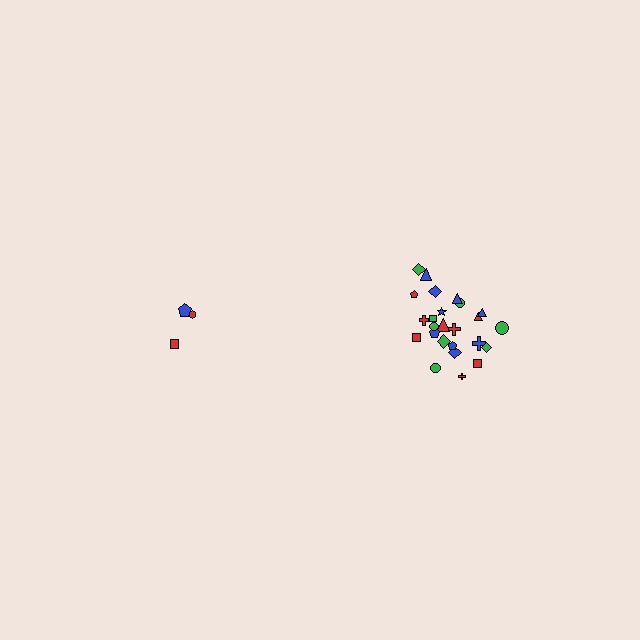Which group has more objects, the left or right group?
The right group.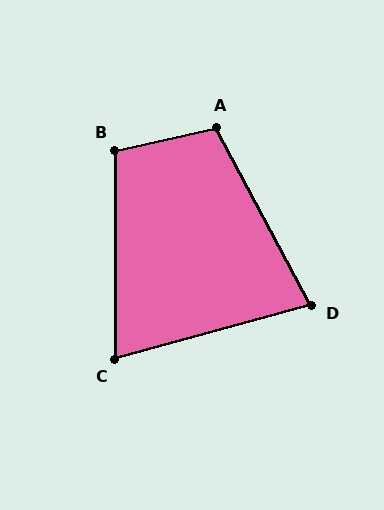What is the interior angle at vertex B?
Approximately 103 degrees (obtuse).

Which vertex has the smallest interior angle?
C, at approximately 75 degrees.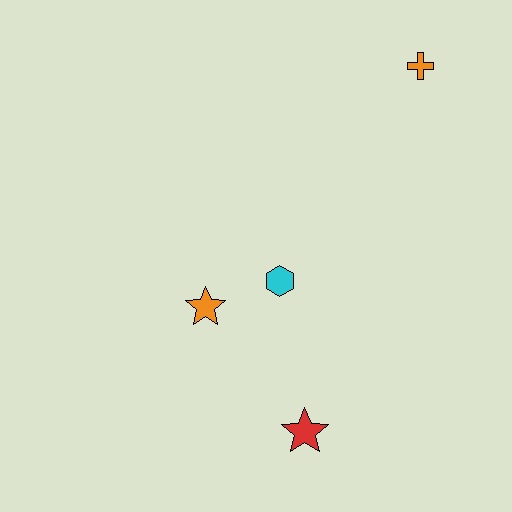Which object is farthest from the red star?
The orange cross is farthest from the red star.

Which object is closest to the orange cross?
The cyan hexagon is closest to the orange cross.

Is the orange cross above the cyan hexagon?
Yes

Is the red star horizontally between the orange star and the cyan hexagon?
No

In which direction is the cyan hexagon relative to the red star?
The cyan hexagon is above the red star.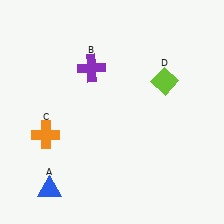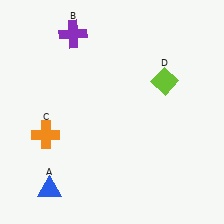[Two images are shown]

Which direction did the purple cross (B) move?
The purple cross (B) moved up.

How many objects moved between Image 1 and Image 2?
1 object moved between the two images.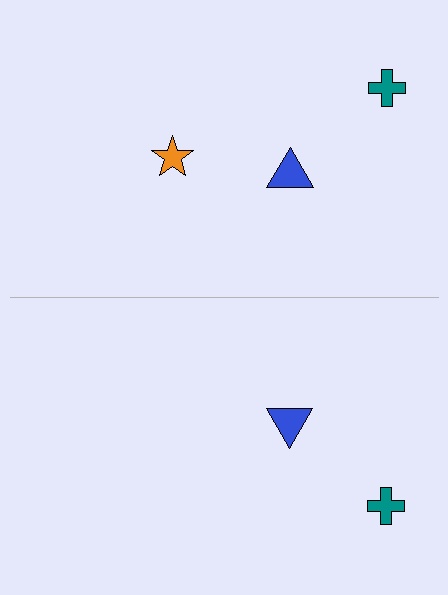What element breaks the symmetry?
A orange star is missing from the bottom side.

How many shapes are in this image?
There are 5 shapes in this image.